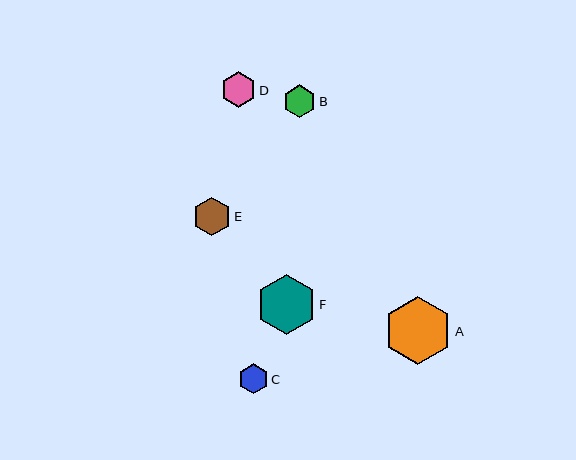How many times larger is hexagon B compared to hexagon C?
Hexagon B is approximately 1.1 times the size of hexagon C.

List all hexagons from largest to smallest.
From largest to smallest: A, F, E, D, B, C.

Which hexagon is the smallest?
Hexagon C is the smallest with a size of approximately 30 pixels.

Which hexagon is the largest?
Hexagon A is the largest with a size of approximately 68 pixels.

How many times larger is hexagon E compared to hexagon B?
Hexagon E is approximately 1.2 times the size of hexagon B.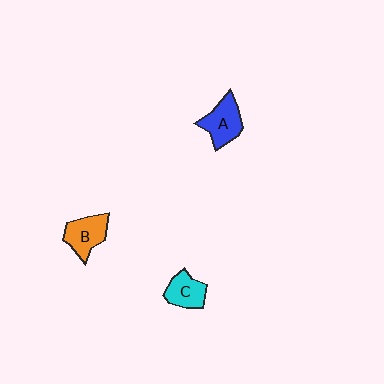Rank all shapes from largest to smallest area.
From largest to smallest: A (blue), B (orange), C (cyan).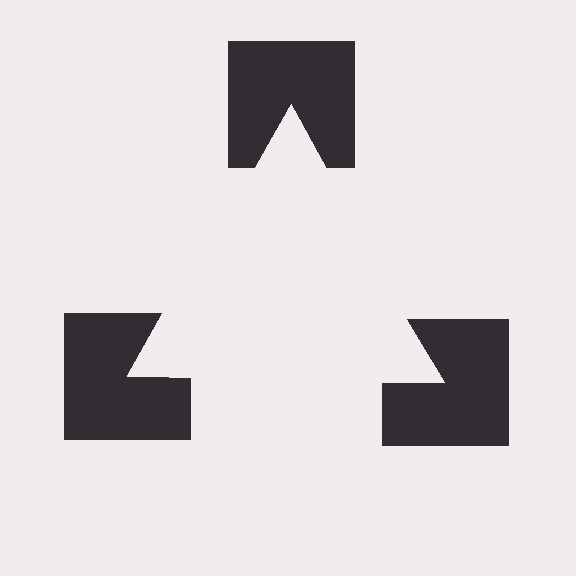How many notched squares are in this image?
There are 3 — one at each vertex of the illusory triangle.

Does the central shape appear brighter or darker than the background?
It typically appears slightly brighter than the background, even though no actual brightness change is drawn.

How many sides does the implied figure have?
3 sides.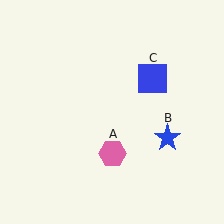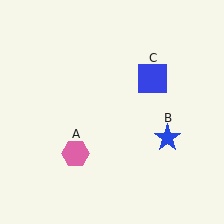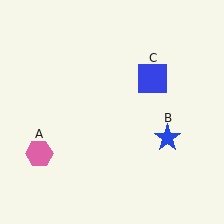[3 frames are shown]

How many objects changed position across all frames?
1 object changed position: pink hexagon (object A).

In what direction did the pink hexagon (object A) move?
The pink hexagon (object A) moved left.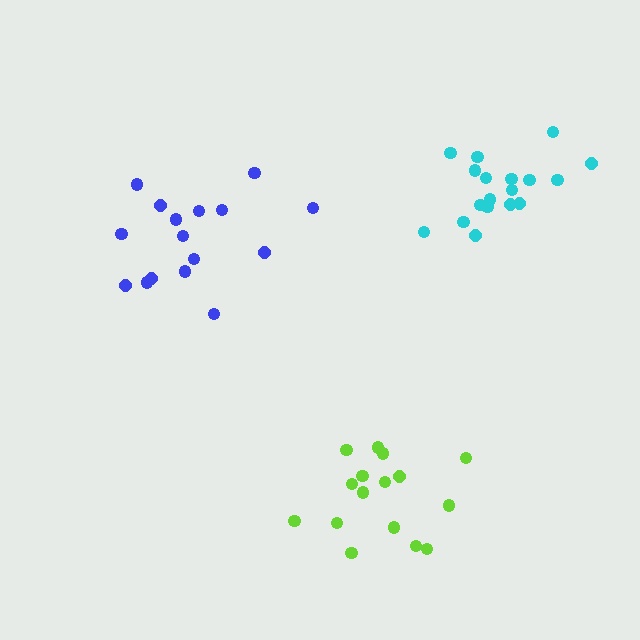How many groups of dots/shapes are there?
There are 3 groups.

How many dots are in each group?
Group 1: 16 dots, Group 2: 16 dots, Group 3: 18 dots (50 total).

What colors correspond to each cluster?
The clusters are colored: blue, lime, cyan.